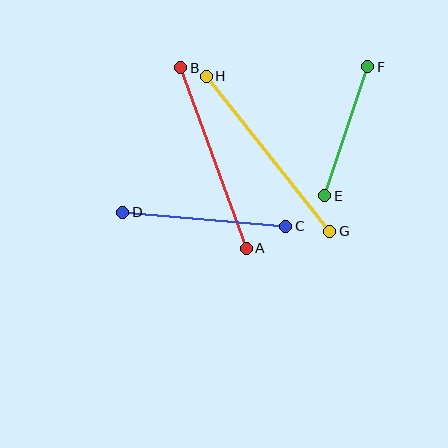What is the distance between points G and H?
The distance is approximately 198 pixels.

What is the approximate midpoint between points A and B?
The midpoint is at approximately (214, 158) pixels.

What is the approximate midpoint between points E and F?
The midpoint is at approximately (346, 131) pixels.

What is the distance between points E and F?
The distance is approximately 136 pixels.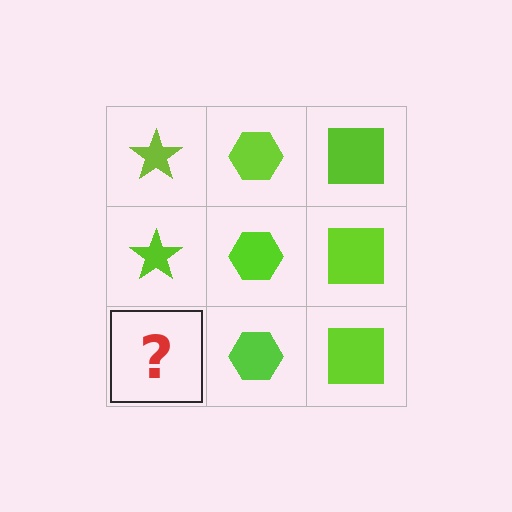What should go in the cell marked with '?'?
The missing cell should contain a lime star.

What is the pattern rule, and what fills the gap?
The rule is that each column has a consistent shape. The gap should be filled with a lime star.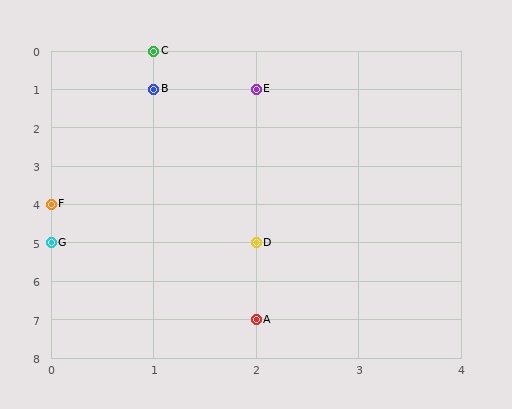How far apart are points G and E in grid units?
Points G and E are 2 columns and 4 rows apart (about 4.5 grid units diagonally).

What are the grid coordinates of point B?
Point B is at grid coordinates (1, 1).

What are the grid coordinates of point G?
Point G is at grid coordinates (0, 5).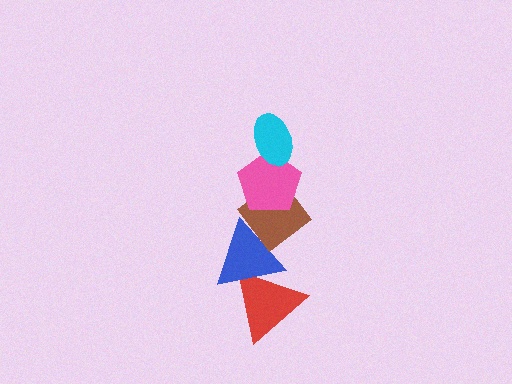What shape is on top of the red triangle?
The blue triangle is on top of the red triangle.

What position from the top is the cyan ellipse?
The cyan ellipse is 1st from the top.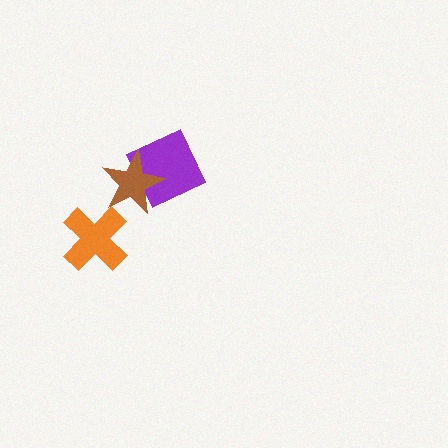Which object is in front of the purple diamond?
The brown star is in front of the purple diamond.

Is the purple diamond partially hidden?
Yes, it is partially covered by another shape.